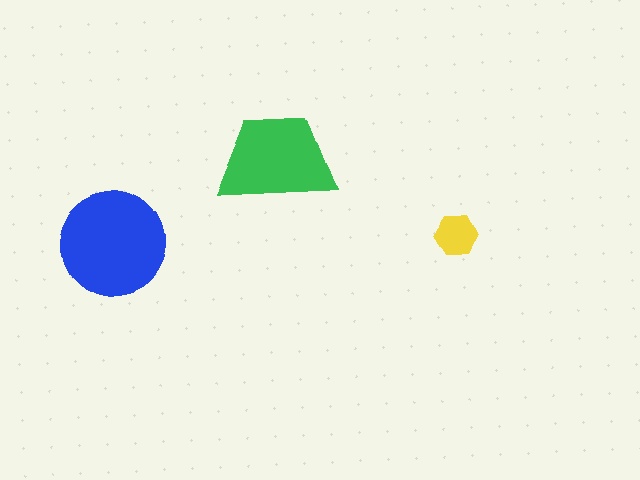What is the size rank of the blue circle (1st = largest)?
1st.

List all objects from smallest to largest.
The yellow hexagon, the green trapezoid, the blue circle.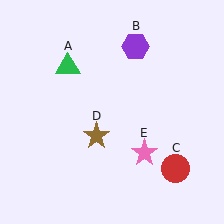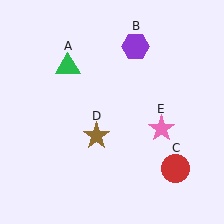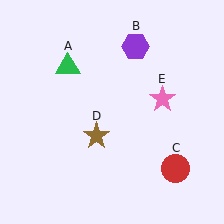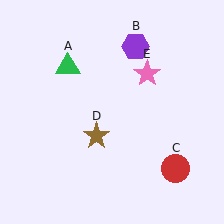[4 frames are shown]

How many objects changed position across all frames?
1 object changed position: pink star (object E).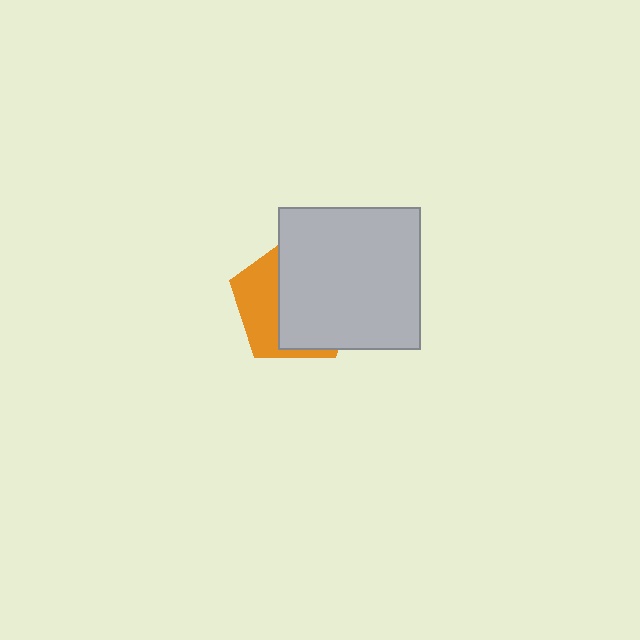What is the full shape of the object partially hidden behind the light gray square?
The partially hidden object is an orange pentagon.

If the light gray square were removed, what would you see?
You would see the complete orange pentagon.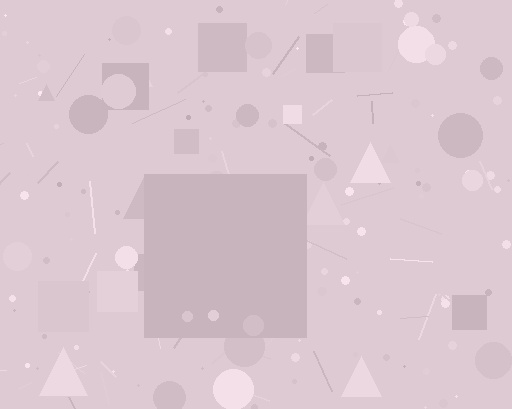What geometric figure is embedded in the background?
A square is embedded in the background.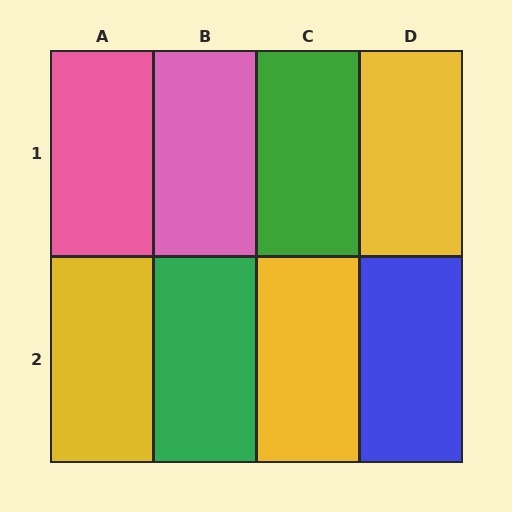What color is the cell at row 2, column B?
Green.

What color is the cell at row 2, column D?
Blue.